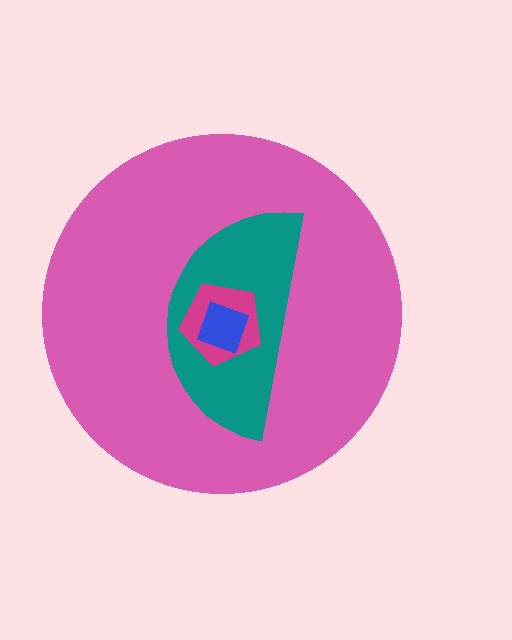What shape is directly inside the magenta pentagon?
The blue square.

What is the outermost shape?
The pink circle.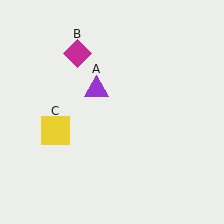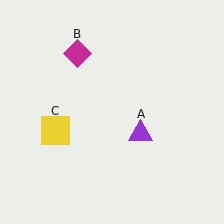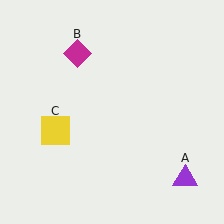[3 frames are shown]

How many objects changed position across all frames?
1 object changed position: purple triangle (object A).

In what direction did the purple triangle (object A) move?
The purple triangle (object A) moved down and to the right.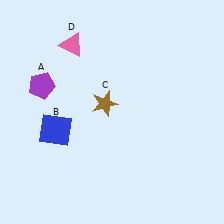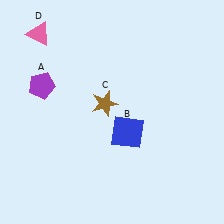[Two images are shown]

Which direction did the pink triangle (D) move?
The pink triangle (D) moved left.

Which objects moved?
The objects that moved are: the blue square (B), the pink triangle (D).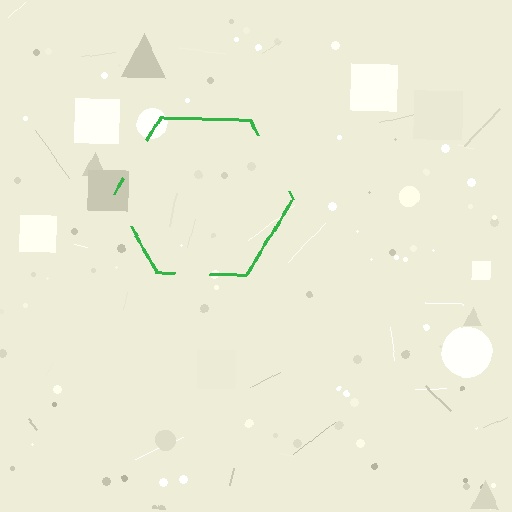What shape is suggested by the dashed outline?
The dashed outline suggests a hexagon.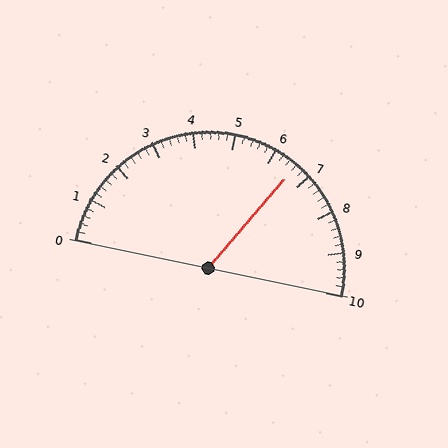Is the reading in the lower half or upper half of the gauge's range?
The reading is in the upper half of the range (0 to 10).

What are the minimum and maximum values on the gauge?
The gauge ranges from 0 to 10.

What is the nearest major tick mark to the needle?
The nearest major tick mark is 7.